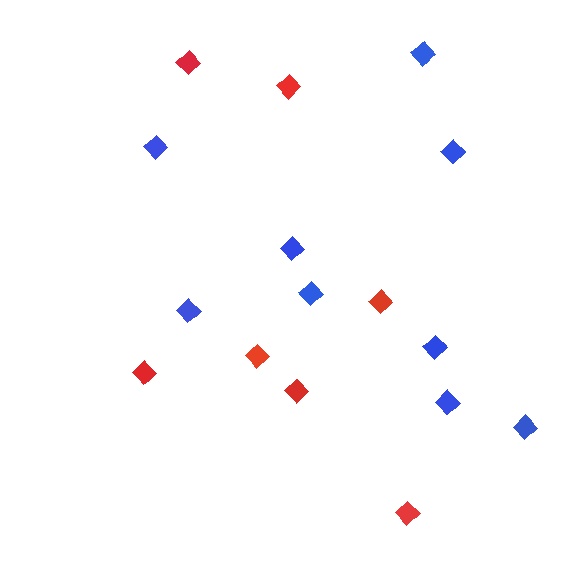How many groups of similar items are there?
There are 2 groups: one group of red diamonds (7) and one group of blue diamonds (9).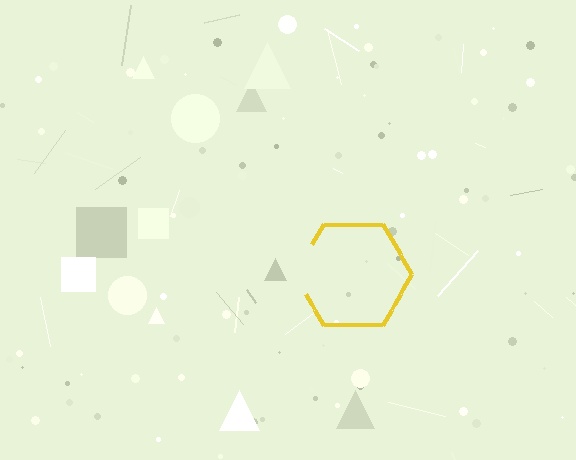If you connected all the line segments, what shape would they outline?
They would outline a hexagon.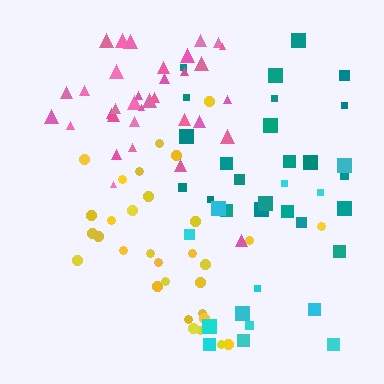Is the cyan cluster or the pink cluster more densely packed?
Pink.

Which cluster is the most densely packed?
Pink.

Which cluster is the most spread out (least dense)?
Cyan.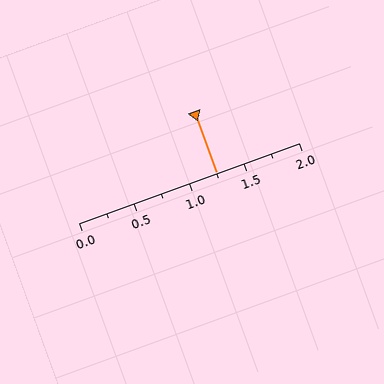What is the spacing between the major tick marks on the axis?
The major ticks are spaced 0.5 apart.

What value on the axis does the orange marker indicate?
The marker indicates approximately 1.25.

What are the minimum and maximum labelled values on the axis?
The axis runs from 0.0 to 2.0.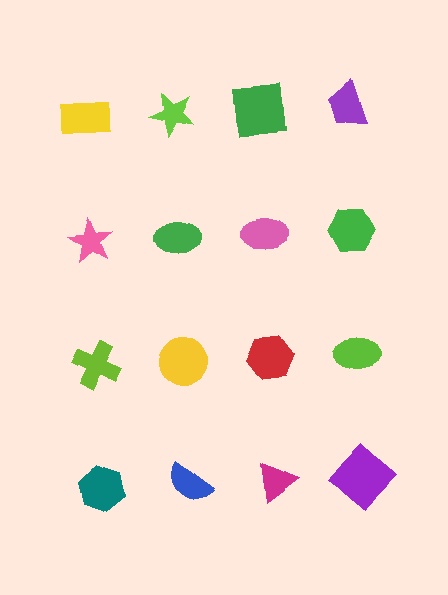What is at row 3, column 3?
A red hexagon.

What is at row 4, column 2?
A blue semicircle.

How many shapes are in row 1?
4 shapes.